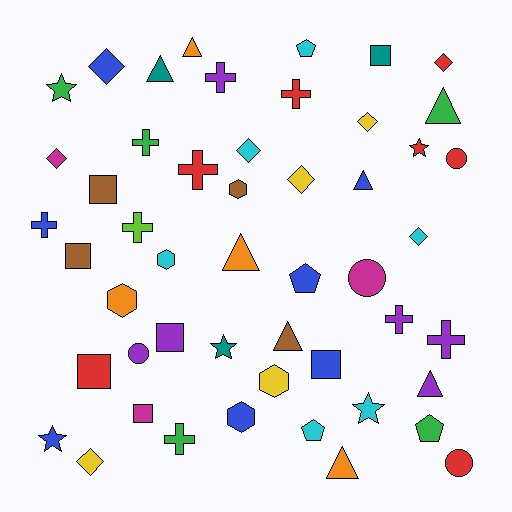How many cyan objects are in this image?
There are 6 cyan objects.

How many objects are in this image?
There are 50 objects.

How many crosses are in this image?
There are 9 crosses.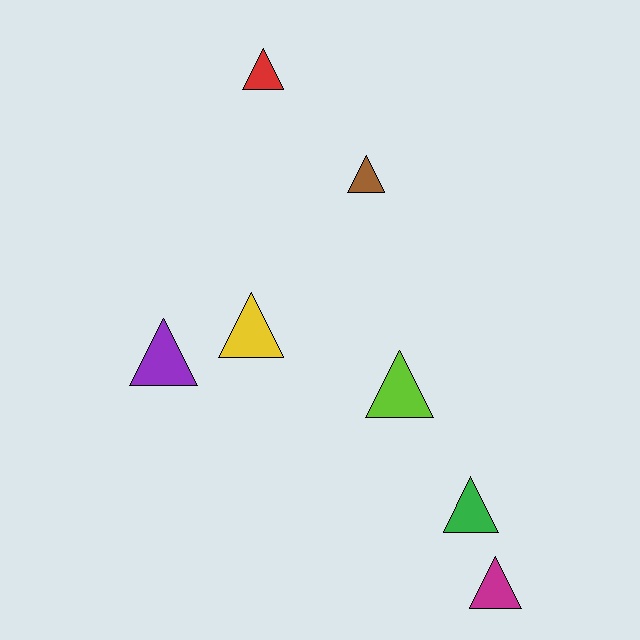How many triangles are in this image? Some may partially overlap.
There are 7 triangles.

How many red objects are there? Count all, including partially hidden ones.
There is 1 red object.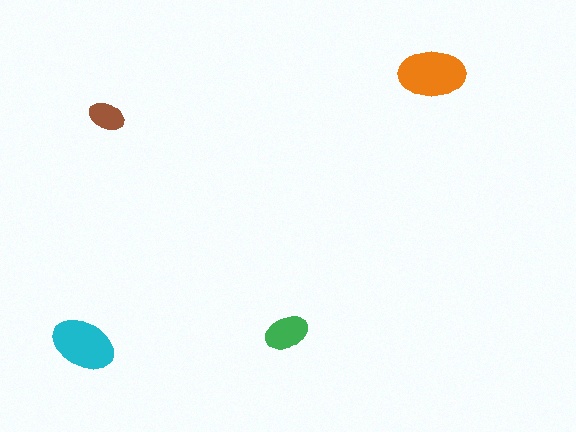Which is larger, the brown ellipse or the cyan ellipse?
The cyan one.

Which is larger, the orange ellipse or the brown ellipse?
The orange one.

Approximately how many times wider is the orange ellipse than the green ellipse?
About 1.5 times wider.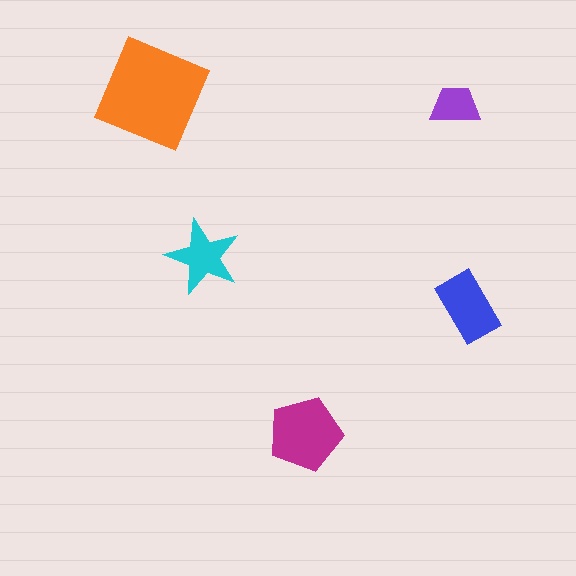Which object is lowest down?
The magenta pentagon is bottommost.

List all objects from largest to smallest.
The orange square, the magenta pentagon, the blue rectangle, the cyan star, the purple trapezoid.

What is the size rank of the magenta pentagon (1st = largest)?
2nd.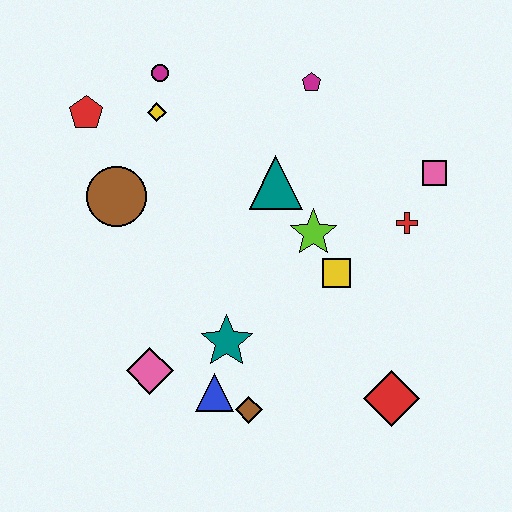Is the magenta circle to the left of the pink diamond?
No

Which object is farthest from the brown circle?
The red diamond is farthest from the brown circle.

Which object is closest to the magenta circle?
The yellow diamond is closest to the magenta circle.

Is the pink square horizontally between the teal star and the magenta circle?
No